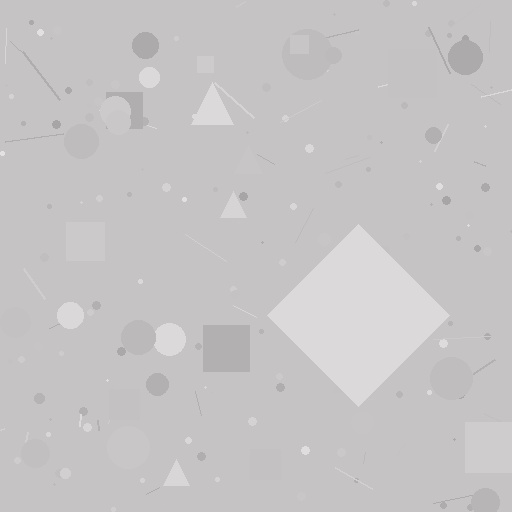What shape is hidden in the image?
A diamond is hidden in the image.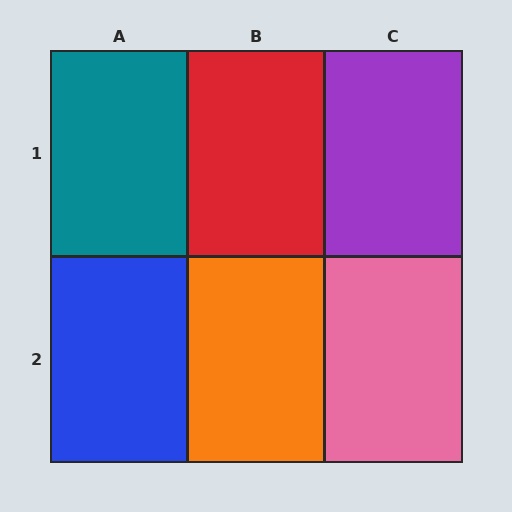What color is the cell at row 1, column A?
Teal.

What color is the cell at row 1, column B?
Red.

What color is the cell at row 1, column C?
Purple.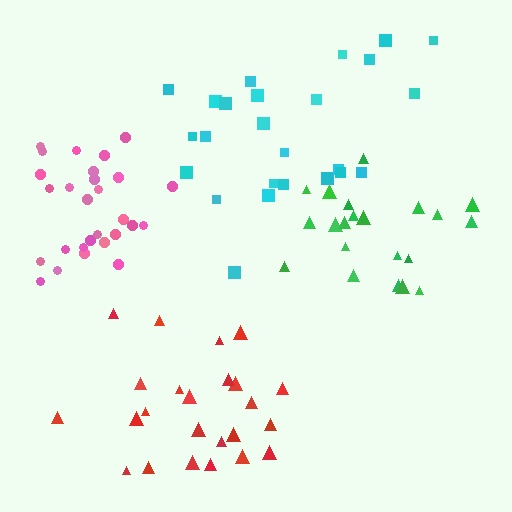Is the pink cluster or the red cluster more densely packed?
Pink.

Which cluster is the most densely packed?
Pink.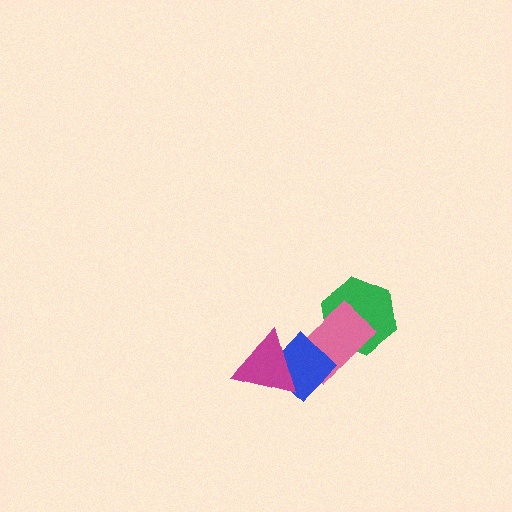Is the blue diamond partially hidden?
Yes, it is partially covered by another shape.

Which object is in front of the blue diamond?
The magenta triangle is in front of the blue diamond.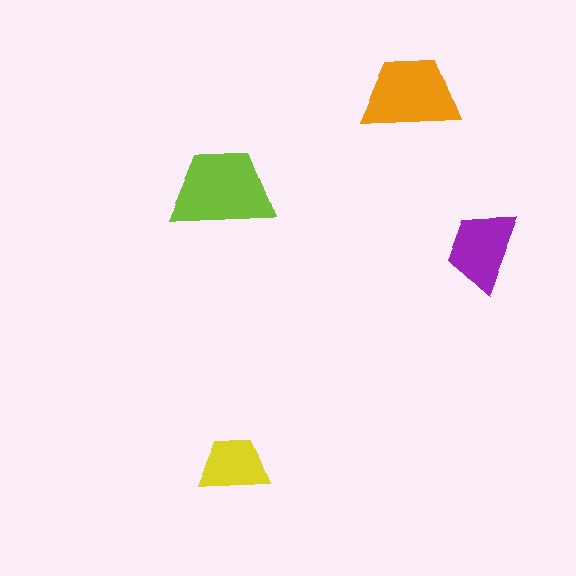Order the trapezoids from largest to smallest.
the lime one, the orange one, the purple one, the yellow one.